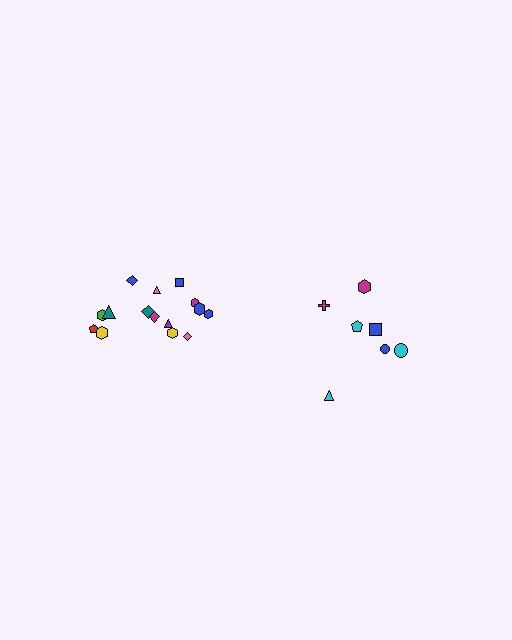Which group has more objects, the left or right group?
The left group.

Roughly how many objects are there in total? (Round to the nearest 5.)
Roughly 20 objects in total.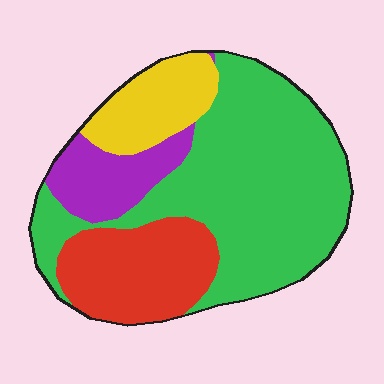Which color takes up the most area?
Green, at roughly 55%.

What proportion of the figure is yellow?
Yellow takes up about one eighth (1/8) of the figure.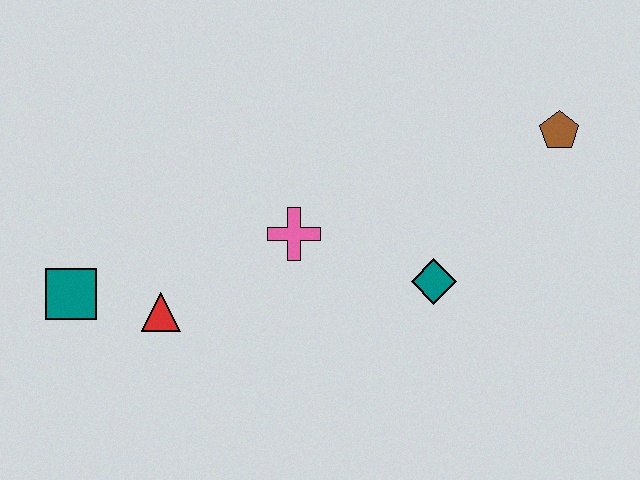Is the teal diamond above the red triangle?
Yes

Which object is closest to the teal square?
The red triangle is closest to the teal square.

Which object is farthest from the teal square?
The brown pentagon is farthest from the teal square.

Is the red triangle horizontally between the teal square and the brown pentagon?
Yes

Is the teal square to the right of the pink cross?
No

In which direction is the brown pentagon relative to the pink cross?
The brown pentagon is to the right of the pink cross.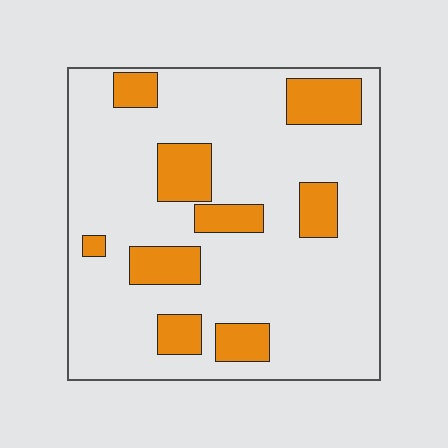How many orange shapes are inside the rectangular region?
9.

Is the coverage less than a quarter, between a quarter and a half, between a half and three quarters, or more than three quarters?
Less than a quarter.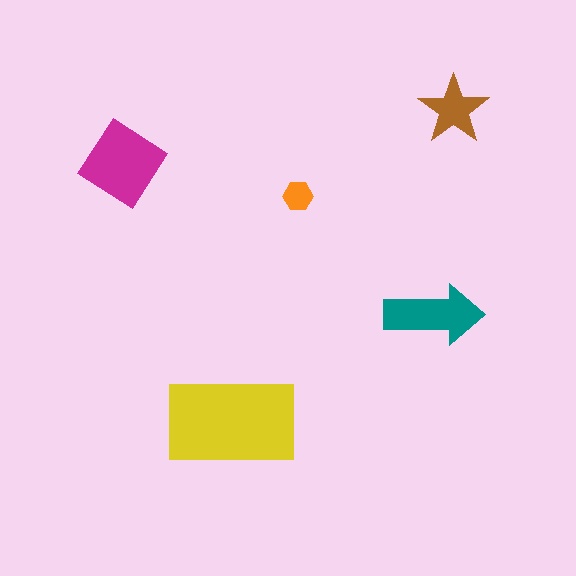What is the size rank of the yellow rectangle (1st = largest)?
1st.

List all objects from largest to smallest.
The yellow rectangle, the magenta diamond, the teal arrow, the brown star, the orange hexagon.